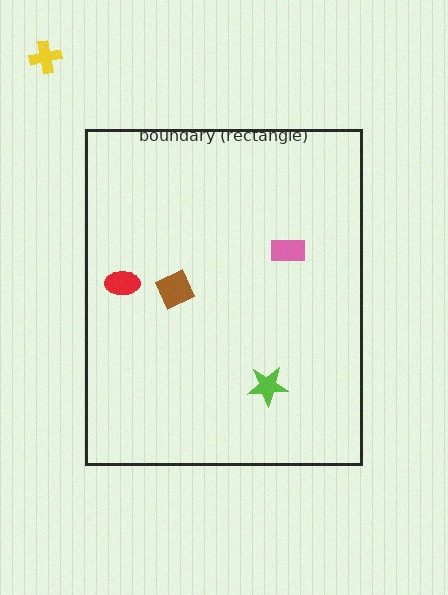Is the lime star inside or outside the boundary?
Inside.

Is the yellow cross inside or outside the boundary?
Outside.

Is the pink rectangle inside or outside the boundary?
Inside.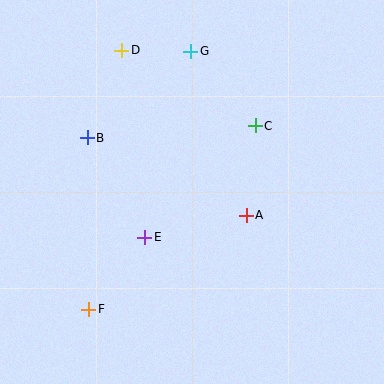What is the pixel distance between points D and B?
The distance between D and B is 94 pixels.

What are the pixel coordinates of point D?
Point D is at (122, 50).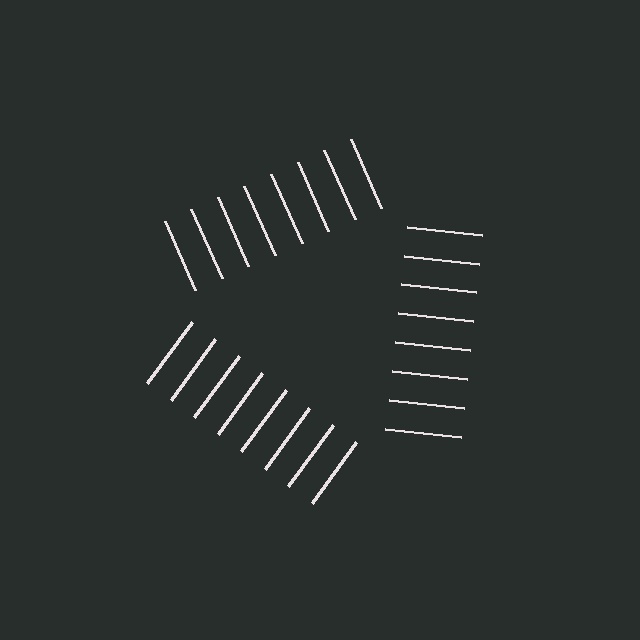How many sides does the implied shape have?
3 sides — the line-ends trace a triangle.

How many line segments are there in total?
24 — 8 along each of the 3 edges.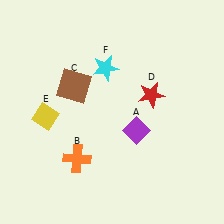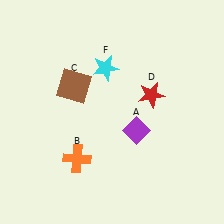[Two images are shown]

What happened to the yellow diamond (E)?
The yellow diamond (E) was removed in Image 2. It was in the bottom-left area of Image 1.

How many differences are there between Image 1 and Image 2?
There is 1 difference between the two images.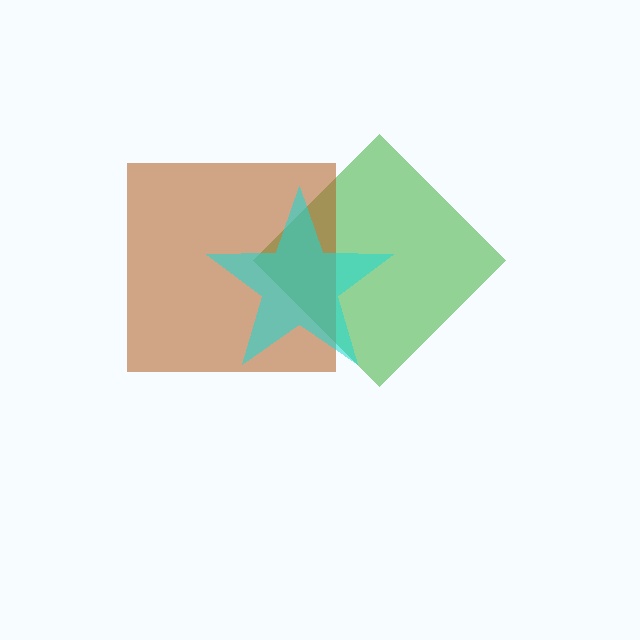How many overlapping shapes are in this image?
There are 3 overlapping shapes in the image.